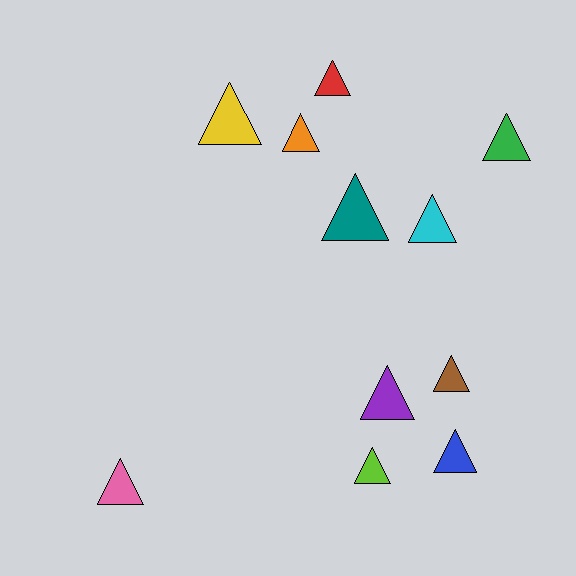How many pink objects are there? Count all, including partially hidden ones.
There is 1 pink object.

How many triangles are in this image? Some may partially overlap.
There are 11 triangles.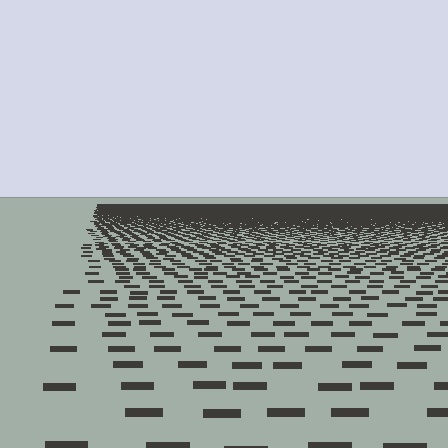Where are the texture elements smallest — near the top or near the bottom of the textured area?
Near the top.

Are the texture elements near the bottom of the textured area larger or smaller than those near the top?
Larger. Near the bottom, elements are closer to the viewer and appear at a bigger on-screen size.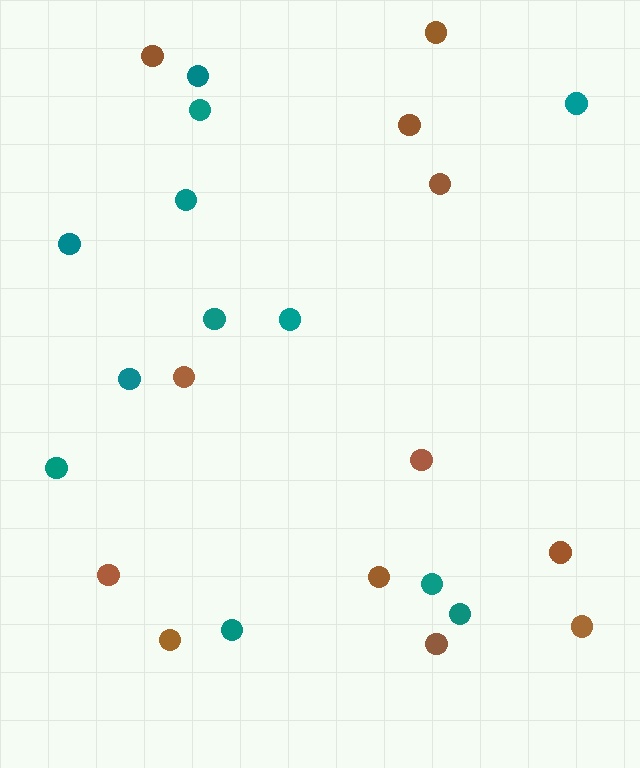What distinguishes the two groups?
There are 2 groups: one group of brown circles (12) and one group of teal circles (12).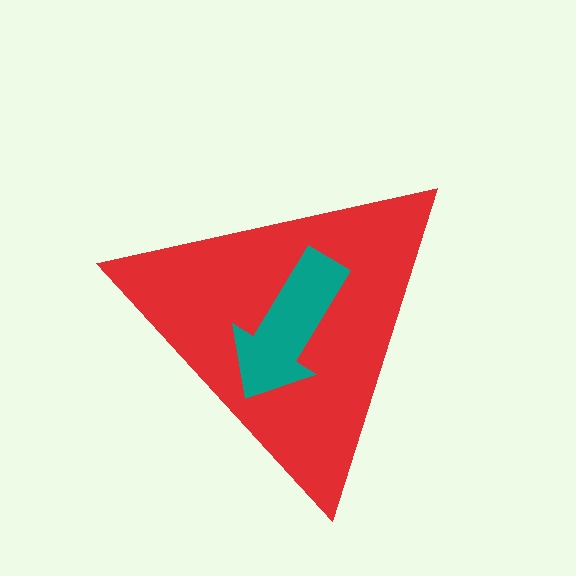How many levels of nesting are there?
2.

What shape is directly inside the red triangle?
The teal arrow.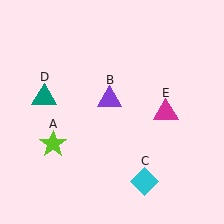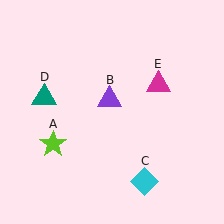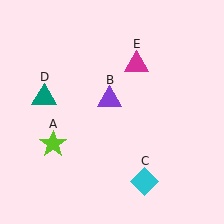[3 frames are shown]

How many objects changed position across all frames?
1 object changed position: magenta triangle (object E).